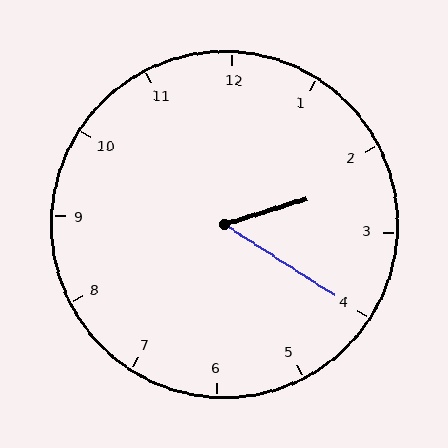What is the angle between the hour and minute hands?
Approximately 50 degrees.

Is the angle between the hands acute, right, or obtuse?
It is acute.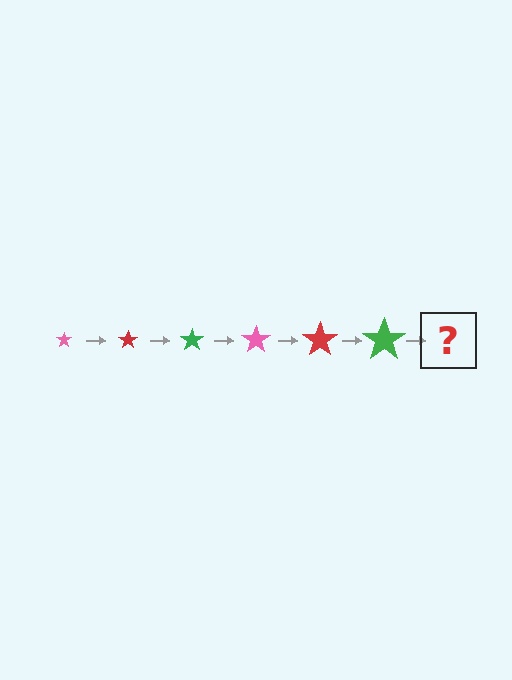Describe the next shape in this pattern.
It should be a pink star, larger than the previous one.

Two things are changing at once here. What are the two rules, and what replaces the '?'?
The two rules are that the star grows larger each step and the color cycles through pink, red, and green. The '?' should be a pink star, larger than the previous one.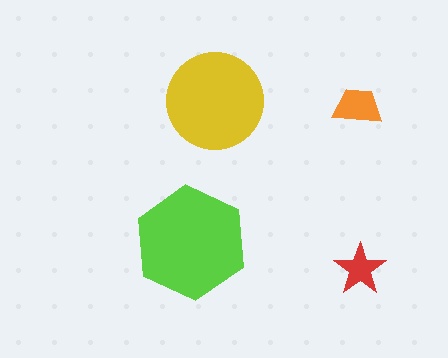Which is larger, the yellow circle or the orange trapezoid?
The yellow circle.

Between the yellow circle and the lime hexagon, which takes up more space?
The lime hexagon.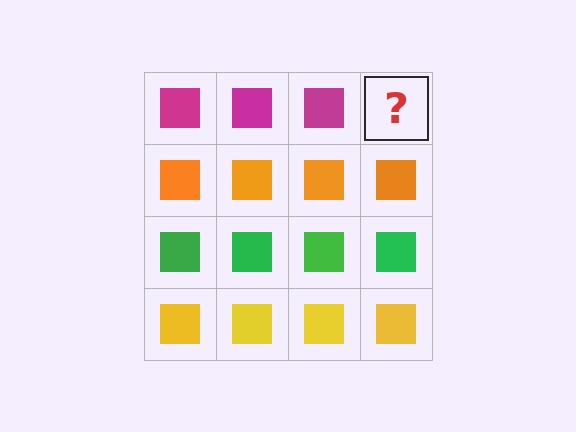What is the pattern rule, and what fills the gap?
The rule is that each row has a consistent color. The gap should be filled with a magenta square.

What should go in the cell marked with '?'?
The missing cell should contain a magenta square.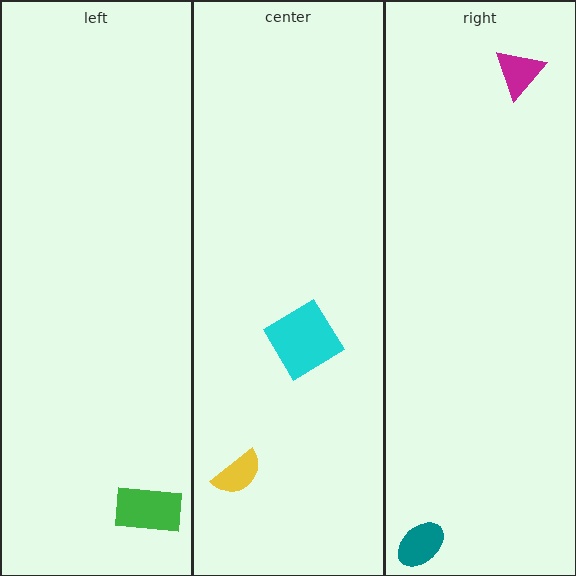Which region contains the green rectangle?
The left region.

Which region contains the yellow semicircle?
The center region.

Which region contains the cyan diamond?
The center region.